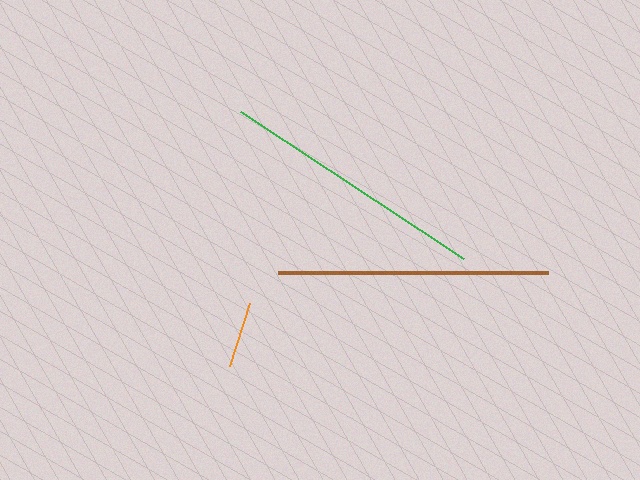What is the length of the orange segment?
The orange segment is approximately 65 pixels long.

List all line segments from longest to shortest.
From longest to shortest: brown, green, orange.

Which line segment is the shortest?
The orange line is the shortest at approximately 65 pixels.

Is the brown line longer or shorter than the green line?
The brown line is longer than the green line.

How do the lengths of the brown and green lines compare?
The brown and green lines are approximately the same length.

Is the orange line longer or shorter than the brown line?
The brown line is longer than the orange line.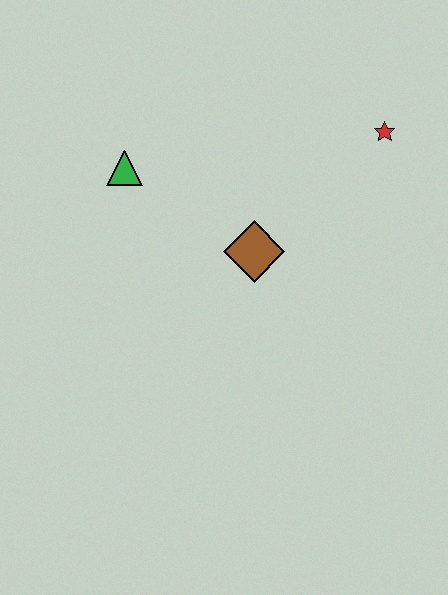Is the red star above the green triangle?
Yes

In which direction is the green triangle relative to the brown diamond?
The green triangle is to the left of the brown diamond.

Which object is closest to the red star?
The brown diamond is closest to the red star.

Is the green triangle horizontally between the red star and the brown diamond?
No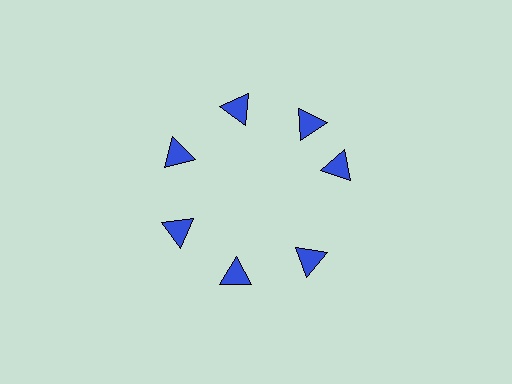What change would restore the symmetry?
The symmetry would be restored by rotating it back into even spacing with its neighbors so that all 7 triangles sit at equal angles and equal distance from the center.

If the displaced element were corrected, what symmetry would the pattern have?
It would have 7-fold rotational symmetry — the pattern would map onto itself every 51 degrees.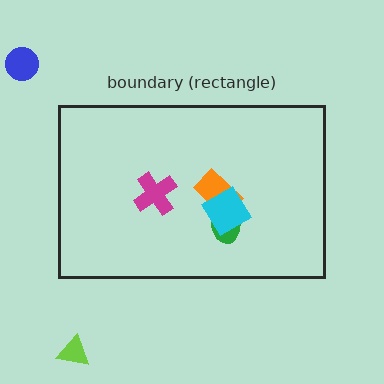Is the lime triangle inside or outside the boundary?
Outside.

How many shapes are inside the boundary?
4 inside, 2 outside.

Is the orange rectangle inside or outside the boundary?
Inside.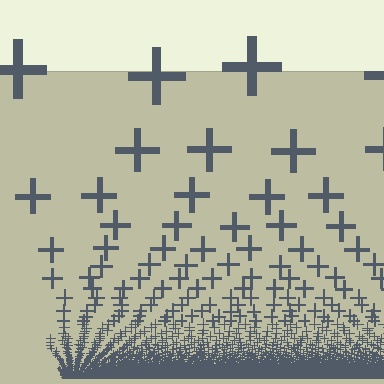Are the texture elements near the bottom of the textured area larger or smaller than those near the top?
Smaller. The gradient is inverted — elements near the bottom are smaller and denser.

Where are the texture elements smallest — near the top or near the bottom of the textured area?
Near the bottom.